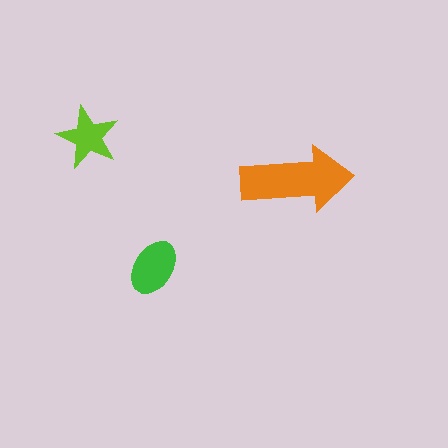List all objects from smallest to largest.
The lime star, the green ellipse, the orange arrow.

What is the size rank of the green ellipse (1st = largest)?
2nd.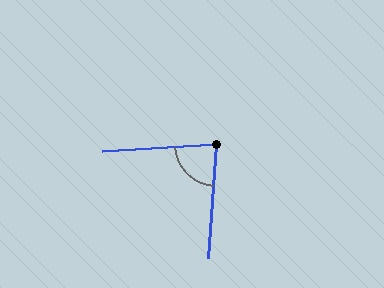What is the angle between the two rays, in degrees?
Approximately 82 degrees.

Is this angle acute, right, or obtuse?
It is acute.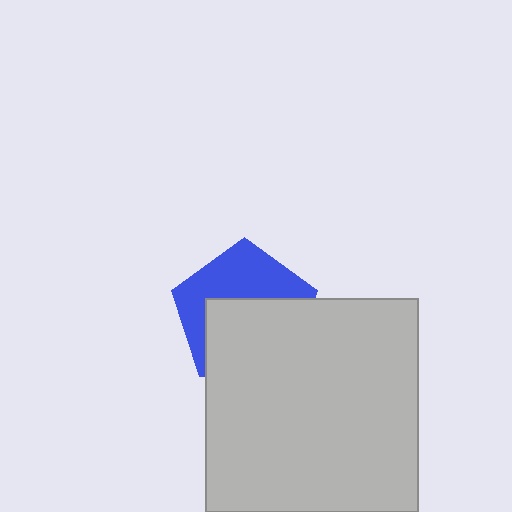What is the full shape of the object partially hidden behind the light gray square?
The partially hidden object is a blue pentagon.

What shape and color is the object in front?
The object in front is a light gray square.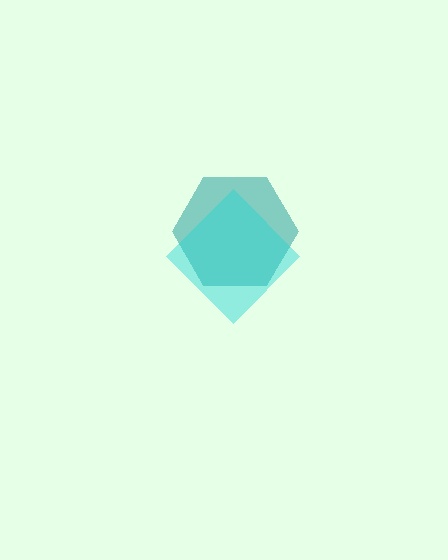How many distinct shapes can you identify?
There are 2 distinct shapes: a teal hexagon, a cyan diamond.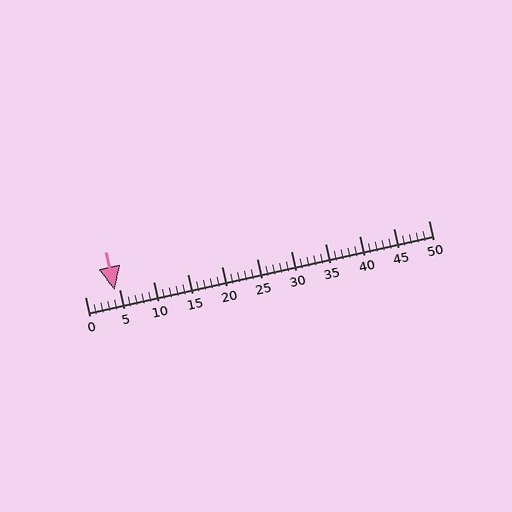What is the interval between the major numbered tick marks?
The major tick marks are spaced 5 units apart.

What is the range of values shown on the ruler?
The ruler shows values from 0 to 50.